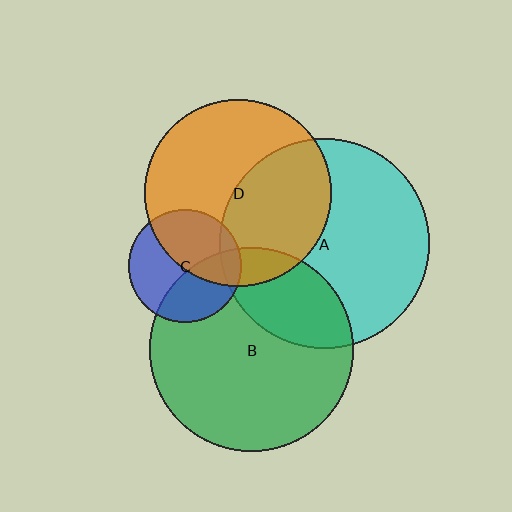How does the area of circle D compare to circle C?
Approximately 2.8 times.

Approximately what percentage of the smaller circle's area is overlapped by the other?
Approximately 10%.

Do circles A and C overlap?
Yes.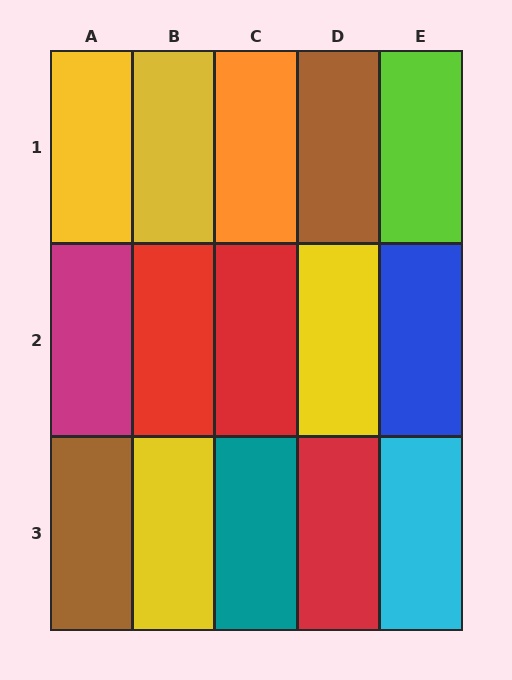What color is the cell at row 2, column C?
Red.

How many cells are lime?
1 cell is lime.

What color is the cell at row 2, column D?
Yellow.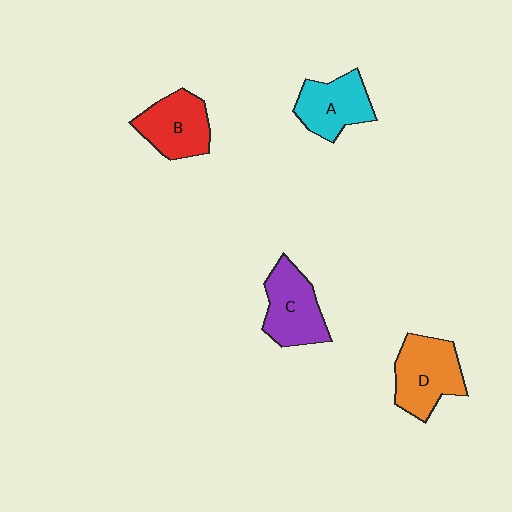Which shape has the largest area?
Shape D (orange).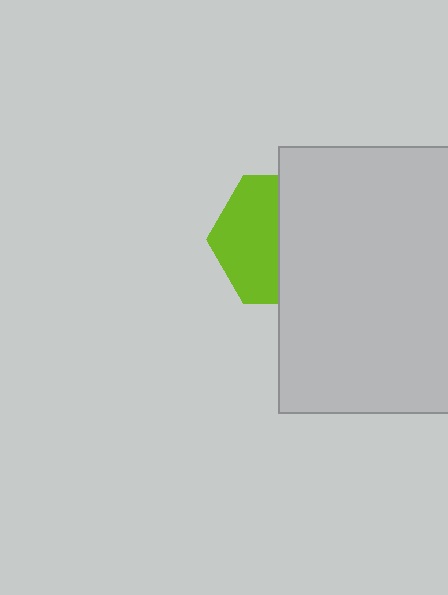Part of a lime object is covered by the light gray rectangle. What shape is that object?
It is a hexagon.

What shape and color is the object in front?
The object in front is a light gray rectangle.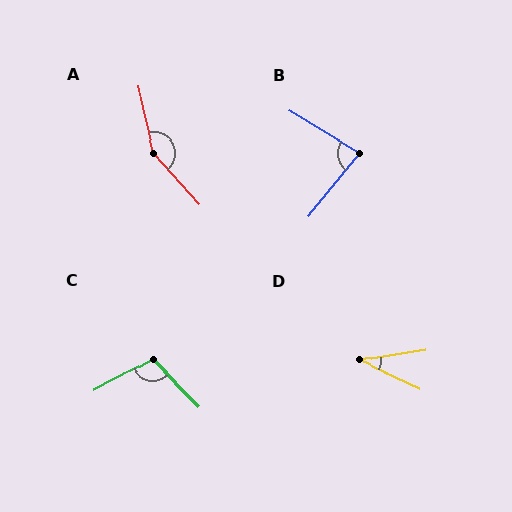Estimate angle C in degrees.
Approximately 106 degrees.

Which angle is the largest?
A, at approximately 151 degrees.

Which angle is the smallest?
D, at approximately 34 degrees.